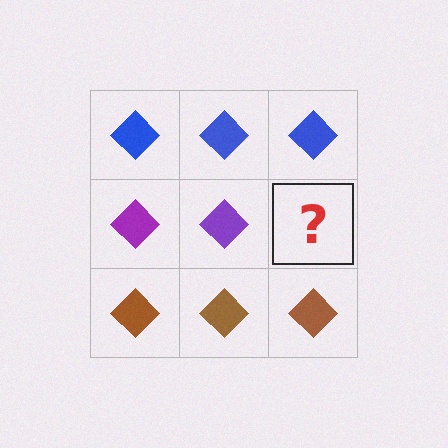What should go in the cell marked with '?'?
The missing cell should contain a purple diamond.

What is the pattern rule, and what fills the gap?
The rule is that each row has a consistent color. The gap should be filled with a purple diamond.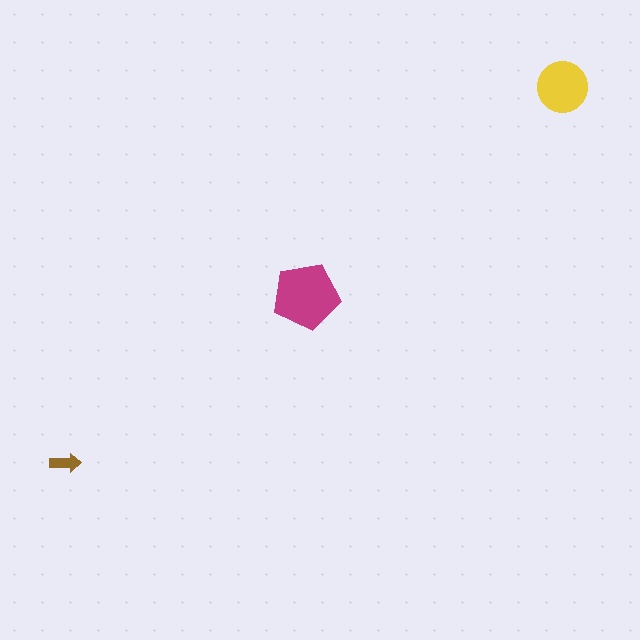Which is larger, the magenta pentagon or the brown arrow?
The magenta pentagon.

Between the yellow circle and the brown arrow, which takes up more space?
The yellow circle.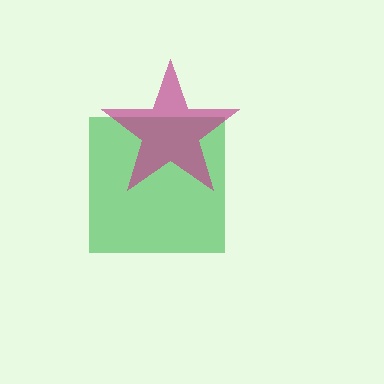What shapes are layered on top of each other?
The layered shapes are: a green square, a magenta star.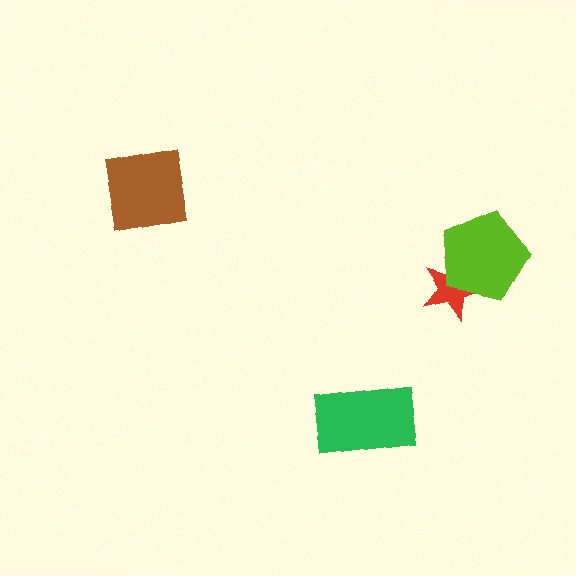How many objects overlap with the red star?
1 object overlaps with the red star.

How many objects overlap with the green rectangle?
0 objects overlap with the green rectangle.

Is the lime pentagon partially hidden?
No, no other shape covers it.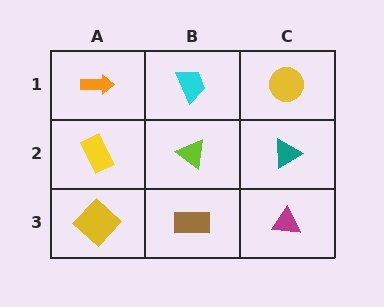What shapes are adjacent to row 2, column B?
A cyan trapezoid (row 1, column B), a brown rectangle (row 3, column B), a yellow rectangle (row 2, column A), a teal triangle (row 2, column C).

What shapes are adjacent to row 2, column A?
An orange arrow (row 1, column A), a yellow diamond (row 3, column A), a lime triangle (row 2, column B).